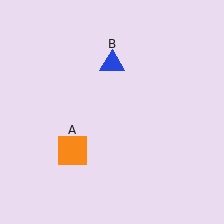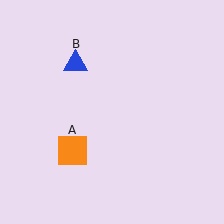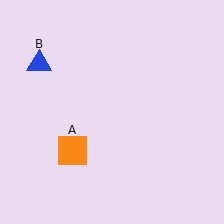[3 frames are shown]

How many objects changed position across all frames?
1 object changed position: blue triangle (object B).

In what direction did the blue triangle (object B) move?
The blue triangle (object B) moved left.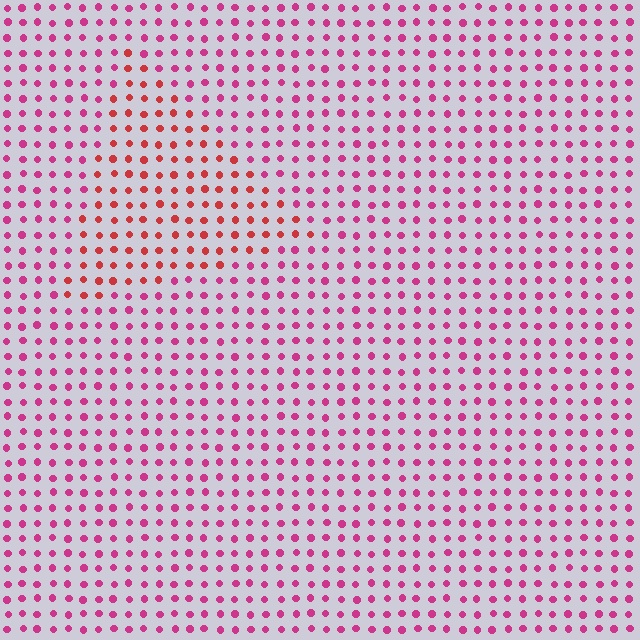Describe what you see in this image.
The image is filled with small magenta elements in a uniform arrangement. A triangle-shaped region is visible where the elements are tinted to a slightly different hue, forming a subtle color boundary.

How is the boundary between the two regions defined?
The boundary is defined purely by a slight shift in hue (about 32 degrees). Spacing, size, and orientation are identical on both sides.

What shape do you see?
I see a triangle.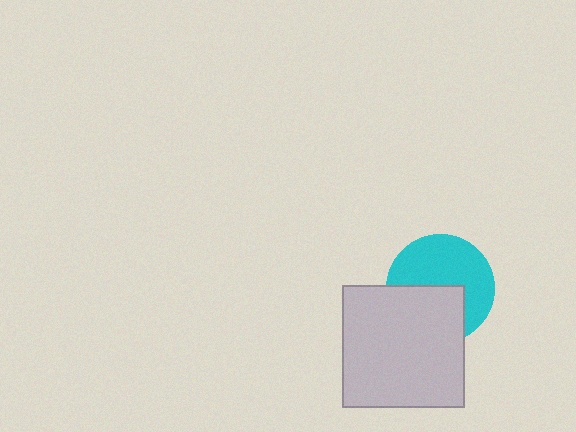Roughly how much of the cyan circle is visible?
About half of it is visible (roughly 58%).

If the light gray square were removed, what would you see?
You would see the complete cyan circle.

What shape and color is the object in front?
The object in front is a light gray square.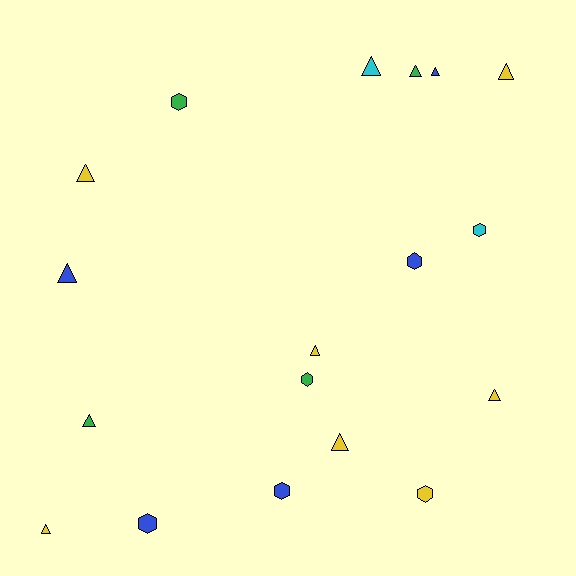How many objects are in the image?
There are 18 objects.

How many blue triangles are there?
There are 2 blue triangles.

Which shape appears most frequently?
Triangle, with 11 objects.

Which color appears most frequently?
Yellow, with 7 objects.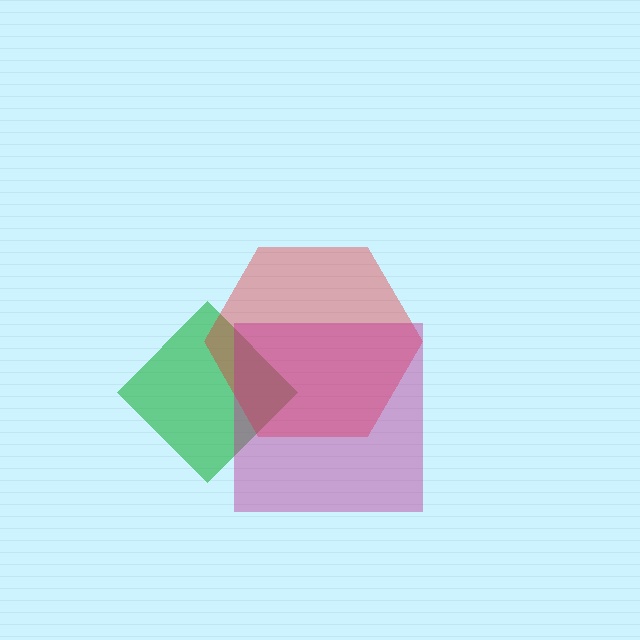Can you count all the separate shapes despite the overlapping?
Yes, there are 3 separate shapes.